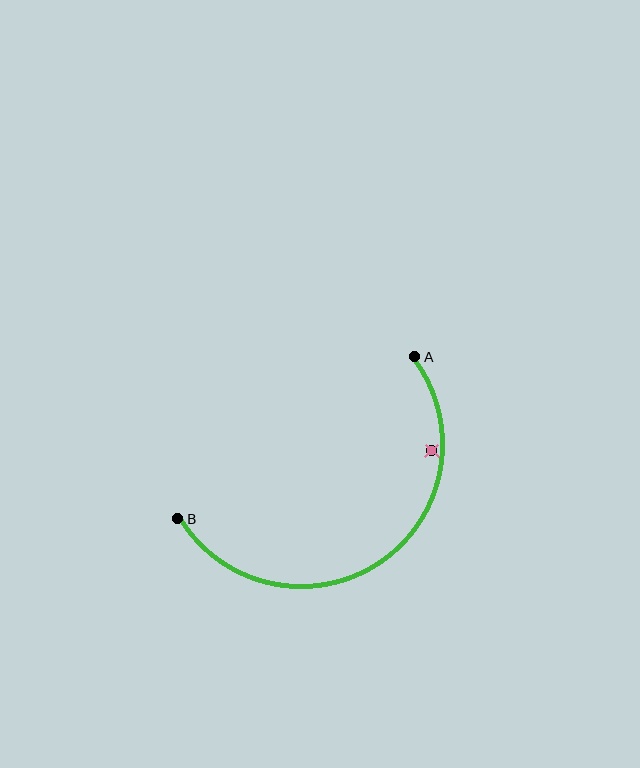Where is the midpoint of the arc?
The arc midpoint is the point on the curve farthest from the straight line joining A and B. It sits below and to the right of that line.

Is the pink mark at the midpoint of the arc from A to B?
No — the pink mark does not lie on the arc at all. It sits slightly inside the curve.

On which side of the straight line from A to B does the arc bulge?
The arc bulges below and to the right of the straight line connecting A and B.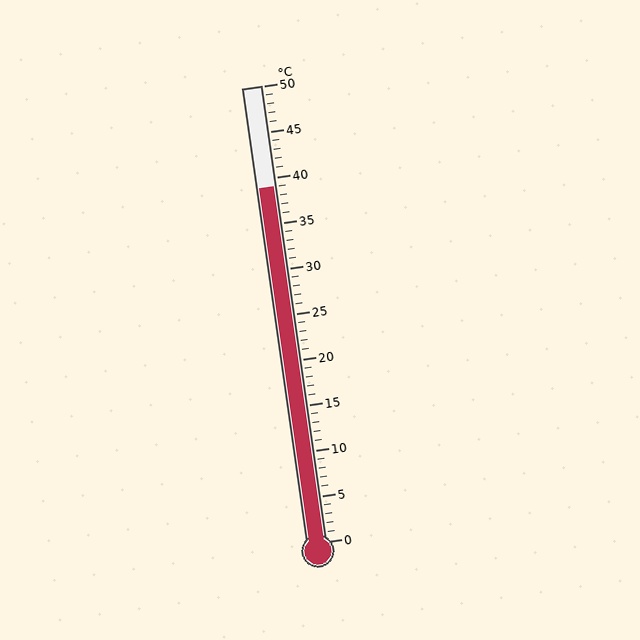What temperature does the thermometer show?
The thermometer shows approximately 39°C.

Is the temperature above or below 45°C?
The temperature is below 45°C.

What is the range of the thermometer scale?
The thermometer scale ranges from 0°C to 50°C.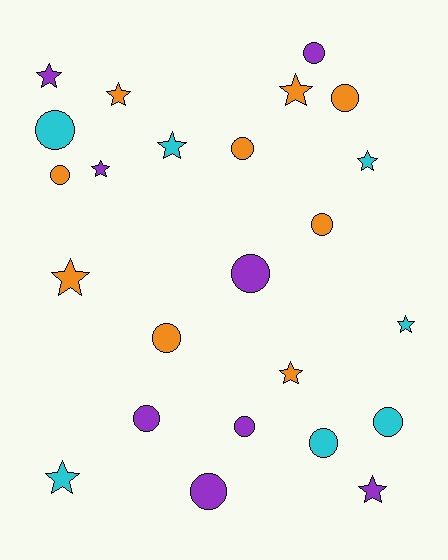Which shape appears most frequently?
Circle, with 13 objects.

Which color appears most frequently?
Orange, with 9 objects.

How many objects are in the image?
There are 24 objects.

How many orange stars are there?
There are 4 orange stars.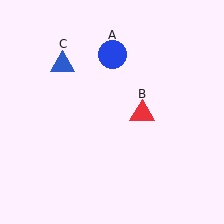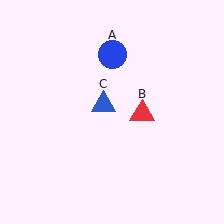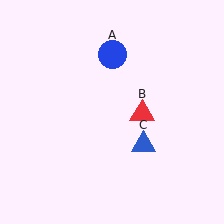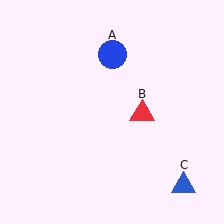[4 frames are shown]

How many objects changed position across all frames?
1 object changed position: blue triangle (object C).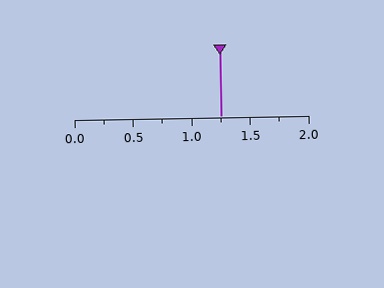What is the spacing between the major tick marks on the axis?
The major ticks are spaced 0.5 apart.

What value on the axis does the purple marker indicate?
The marker indicates approximately 1.25.